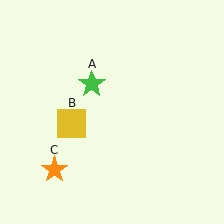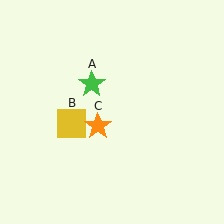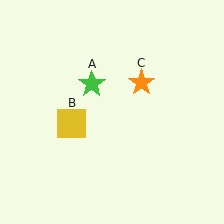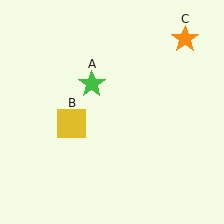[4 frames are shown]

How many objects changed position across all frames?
1 object changed position: orange star (object C).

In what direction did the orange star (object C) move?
The orange star (object C) moved up and to the right.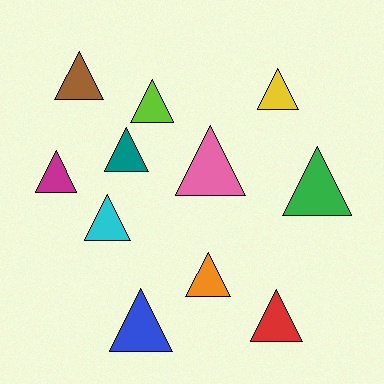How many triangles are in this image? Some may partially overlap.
There are 11 triangles.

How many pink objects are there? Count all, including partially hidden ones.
There is 1 pink object.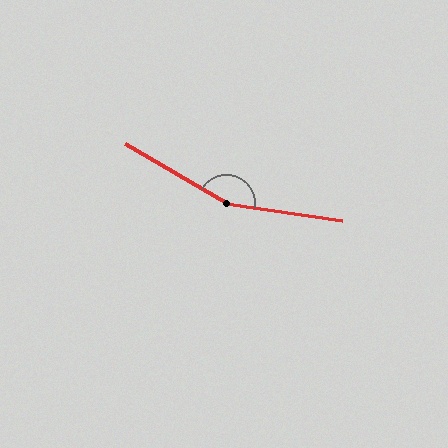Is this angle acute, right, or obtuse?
It is obtuse.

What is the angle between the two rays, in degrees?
Approximately 158 degrees.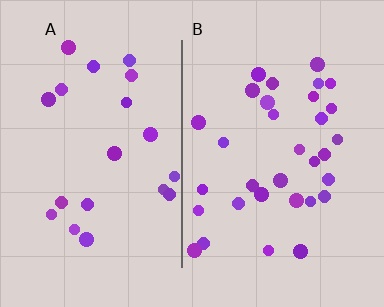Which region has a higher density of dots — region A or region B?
B (the right).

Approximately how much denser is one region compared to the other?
Approximately 1.6× — region B over region A.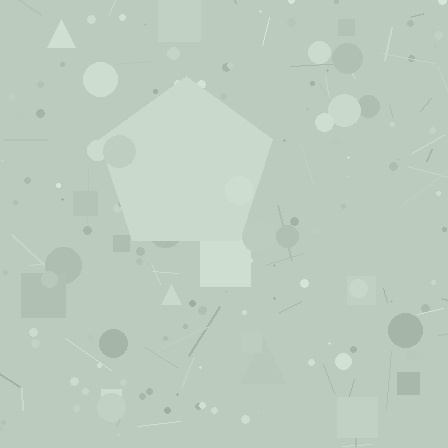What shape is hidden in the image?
A pentagon is hidden in the image.